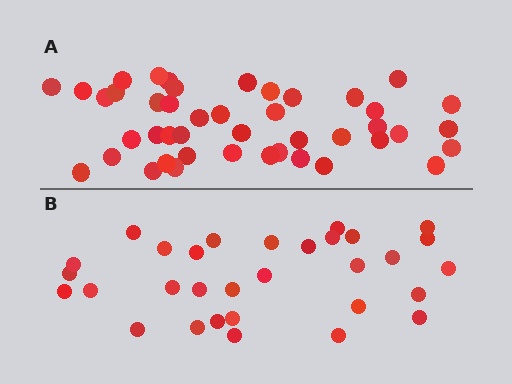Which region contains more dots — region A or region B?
Region A (the top region) has more dots.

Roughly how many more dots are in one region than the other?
Region A has approximately 15 more dots than region B.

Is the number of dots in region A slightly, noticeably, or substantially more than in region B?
Region A has noticeably more, but not dramatically so. The ratio is roughly 1.4 to 1.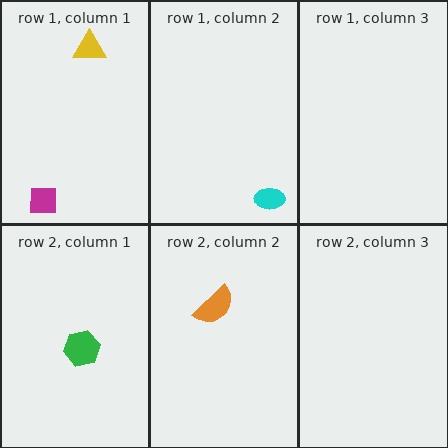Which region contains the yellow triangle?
The row 1, column 1 region.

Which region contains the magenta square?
The row 1, column 1 region.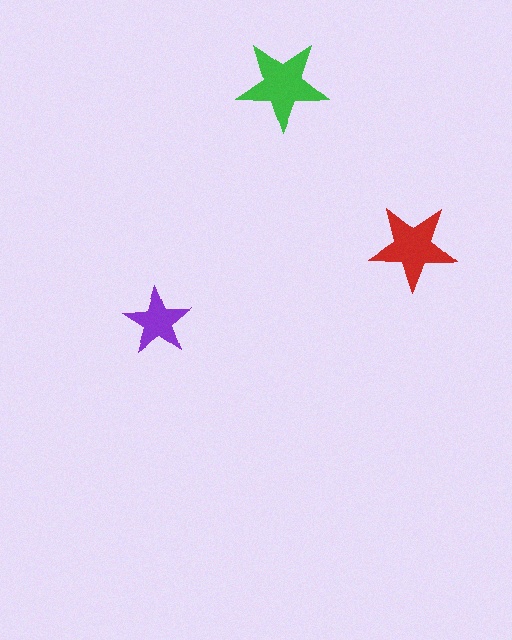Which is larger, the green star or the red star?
The green one.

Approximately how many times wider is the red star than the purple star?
About 1.5 times wider.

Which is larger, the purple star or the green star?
The green one.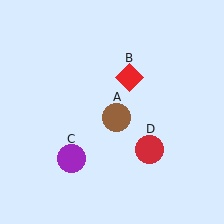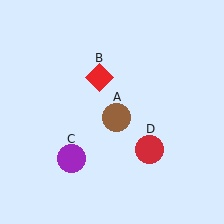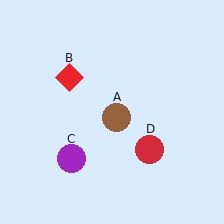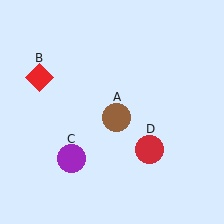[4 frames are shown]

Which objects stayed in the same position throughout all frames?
Brown circle (object A) and purple circle (object C) and red circle (object D) remained stationary.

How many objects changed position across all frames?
1 object changed position: red diamond (object B).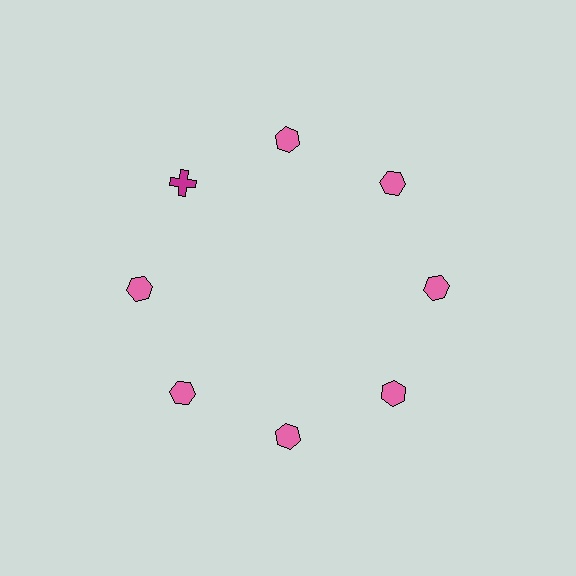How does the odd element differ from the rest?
It differs in both color (magenta instead of pink) and shape (cross instead of hexagon).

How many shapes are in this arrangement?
There are 8 shapes arranged in a ring pattern.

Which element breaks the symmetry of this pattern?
The magenta cross at roughly the 10 o'clock position breaks the symmetry. All other shapes are pink hexagons.